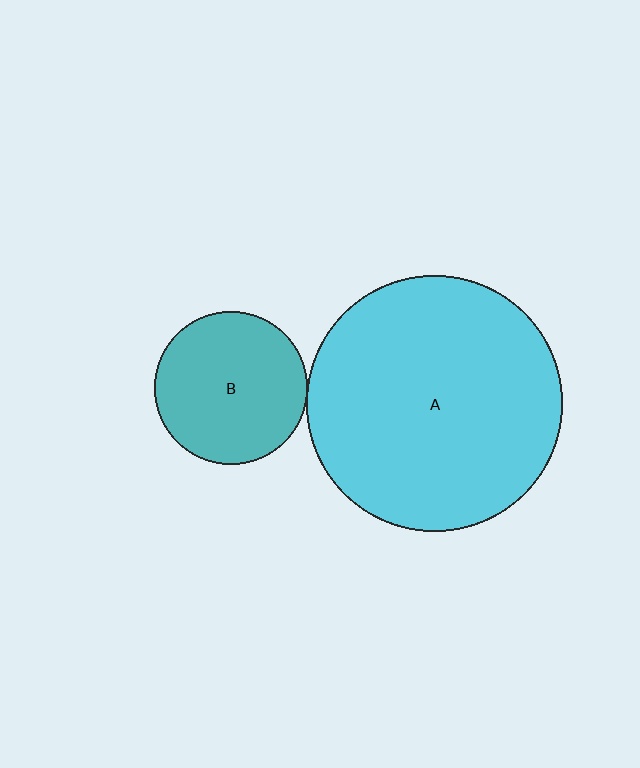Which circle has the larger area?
Circle A (cyan).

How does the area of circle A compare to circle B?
Approximately 2.8 times.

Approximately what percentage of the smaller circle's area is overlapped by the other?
Approximately 5%.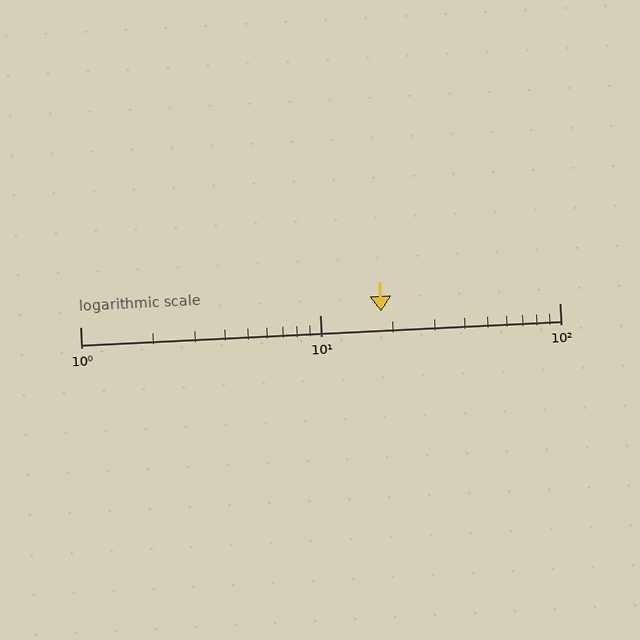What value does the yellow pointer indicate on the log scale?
The pointer indicates approximately 18.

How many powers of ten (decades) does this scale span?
The scale spans 2 decades, from 1 to 100.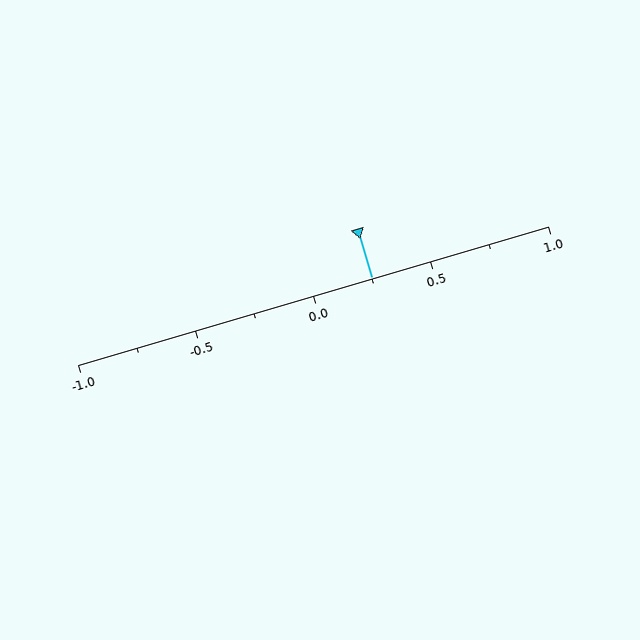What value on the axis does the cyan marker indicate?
The marker indicates approximately 0.25.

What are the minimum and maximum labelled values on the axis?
The axis runs from -1.0 to 1.0.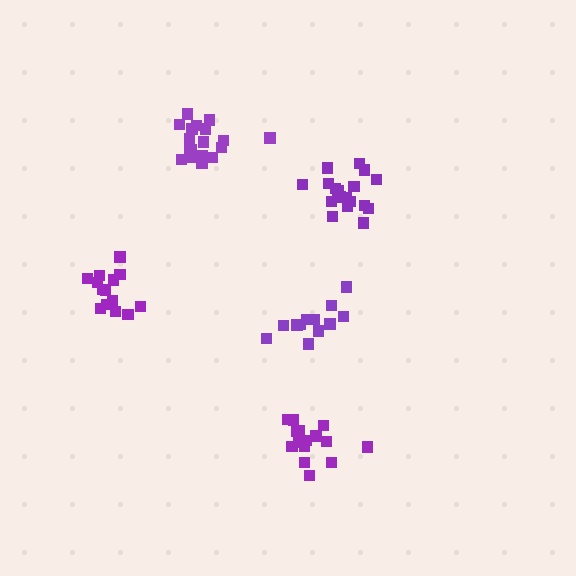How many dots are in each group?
Group 1: 18 dots, Group 2: 16 dots, Group 3: 18 dots, Group 4: 12 dots, Group 5: 15 dots (79 total).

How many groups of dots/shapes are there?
There are 5 groups.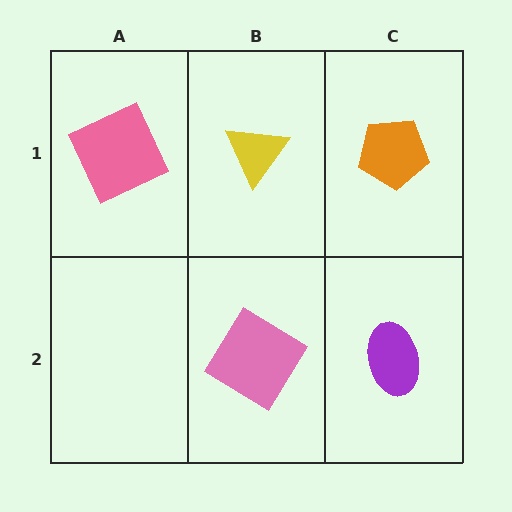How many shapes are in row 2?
2 shapes.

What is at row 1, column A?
A pink square.